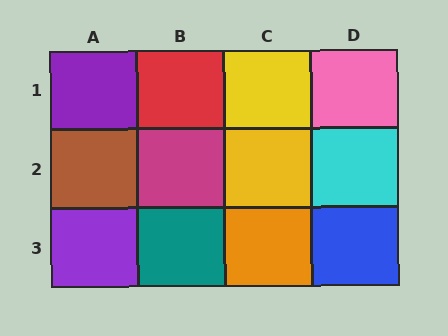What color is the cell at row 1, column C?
Yellow.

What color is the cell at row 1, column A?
Purple.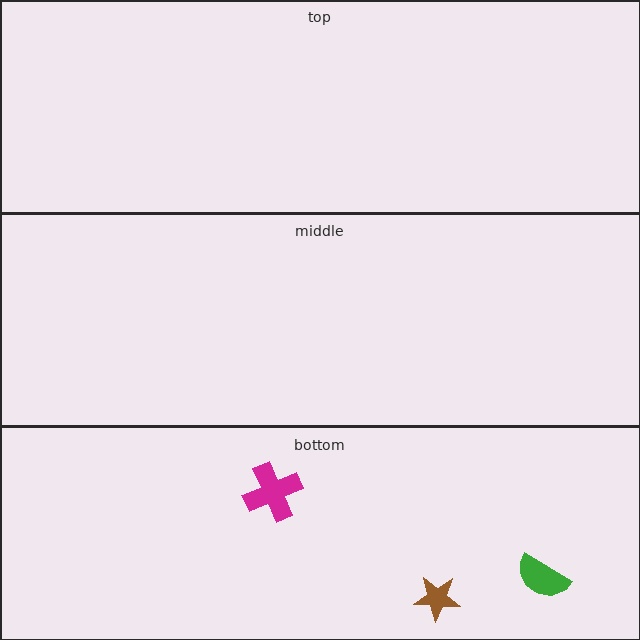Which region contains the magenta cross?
The bottom region.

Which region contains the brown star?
The bottom region.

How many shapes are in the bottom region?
3.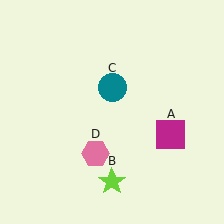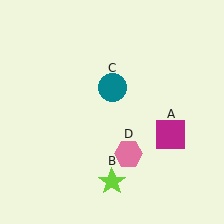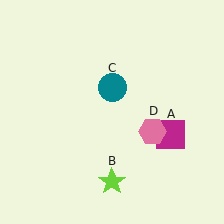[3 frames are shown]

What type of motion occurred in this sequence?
The pink hexagon (object D) rotated counterclockwise around the center of the scene.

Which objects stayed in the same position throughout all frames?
Magenta square (object A) and lime star (object B) and teal circle (object C) remained stationary.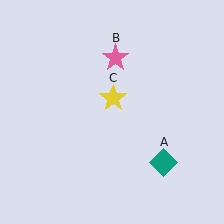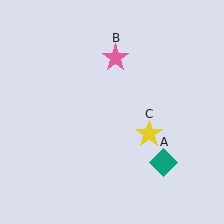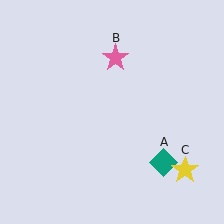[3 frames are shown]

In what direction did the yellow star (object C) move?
The yellow star (object C) moved down and to the right.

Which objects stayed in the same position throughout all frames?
Teal diamond (object A) and pink star (object B) remained stationary.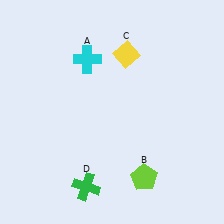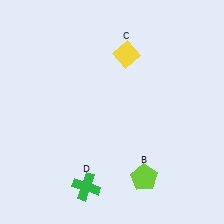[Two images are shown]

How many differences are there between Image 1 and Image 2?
There is 1 difference between the two images.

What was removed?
The cyan cross (A) was removed in Image 2.